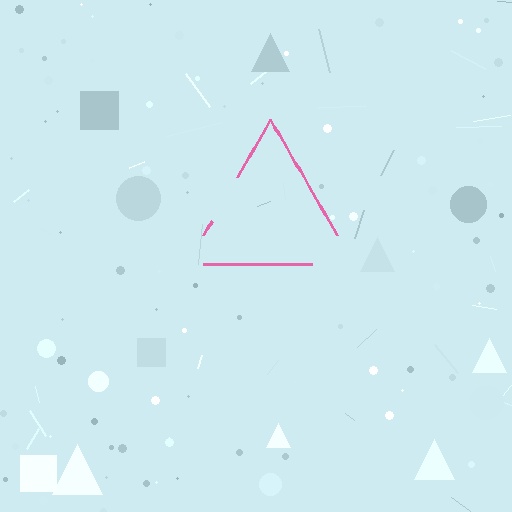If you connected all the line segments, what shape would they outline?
They would outline a triangle.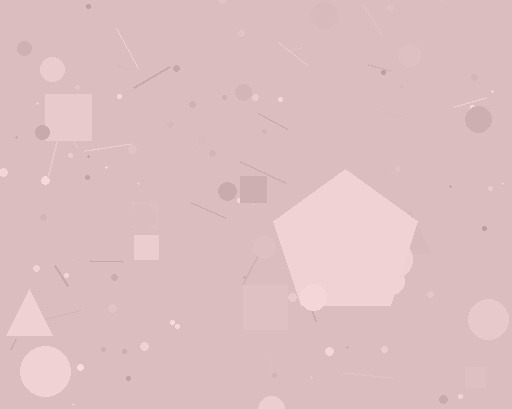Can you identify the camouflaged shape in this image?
The camouflaged shape is a pentagon.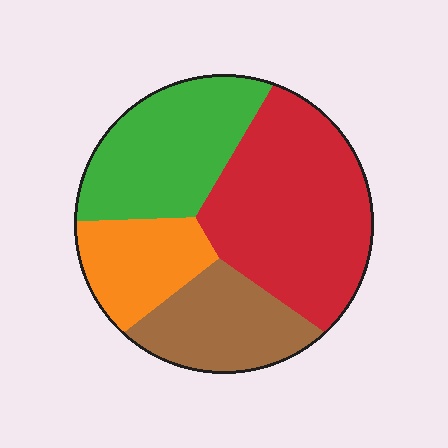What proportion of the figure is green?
Green takes up about one quarter (1/4) of the figure.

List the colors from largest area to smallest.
From largest to smallest: red, green, brown, orange.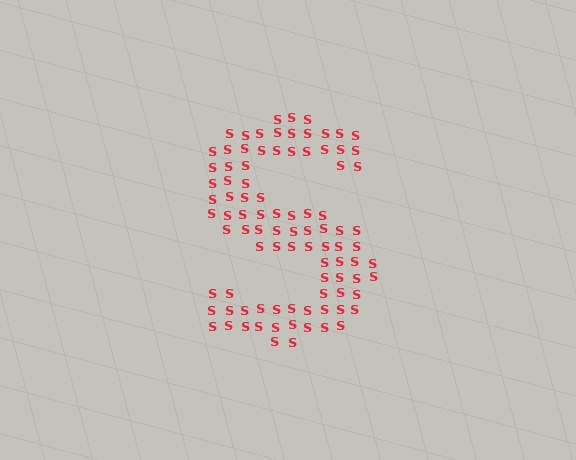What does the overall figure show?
The overall figure shows the letter S.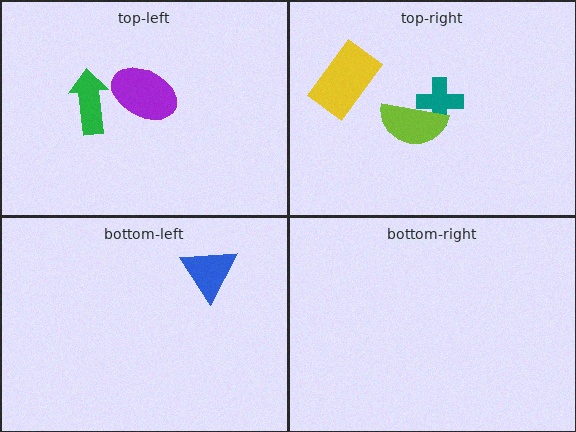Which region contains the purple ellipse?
The top-left region.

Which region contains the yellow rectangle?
The top-right region.